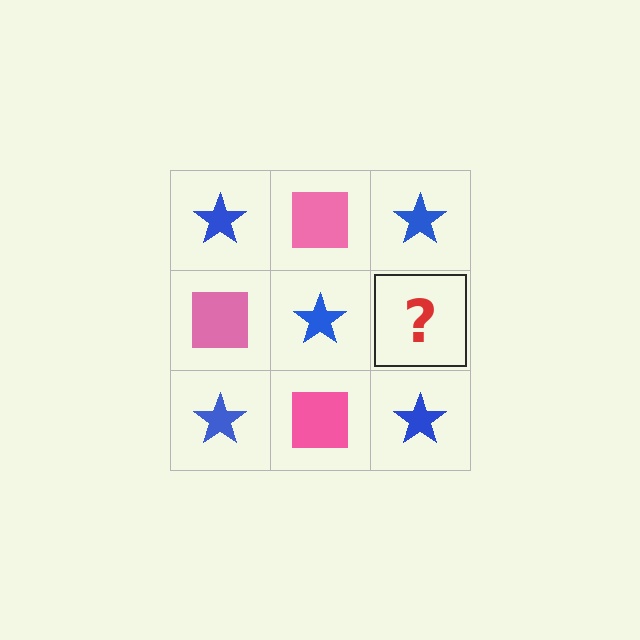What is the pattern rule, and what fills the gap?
The rule is that it alternates blue star and pink square in a checkerboard pattern. The gap should be filled with a pink square.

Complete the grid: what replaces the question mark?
The question mark should be replaced with a pink square.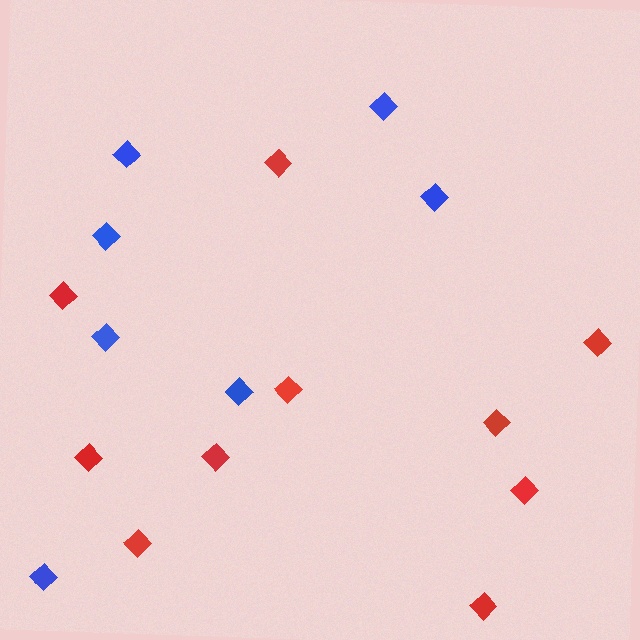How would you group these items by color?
There are 2 groups: one group of red diamonds (10) and one group of blue diamonds (7).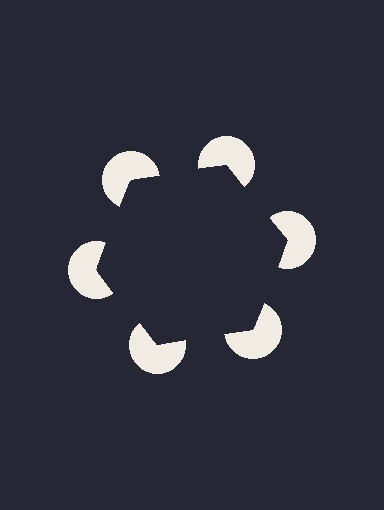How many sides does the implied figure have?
6 sides.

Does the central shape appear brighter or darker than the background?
It typically appears slightly darker than the background, even though no actual brightness change is drawn.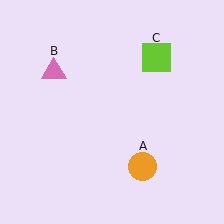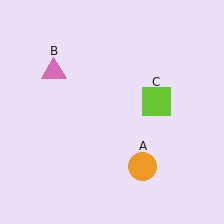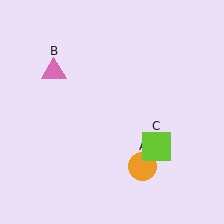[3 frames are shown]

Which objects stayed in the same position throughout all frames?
Orange circle (object A) and pink triangle (object B) remained stationary.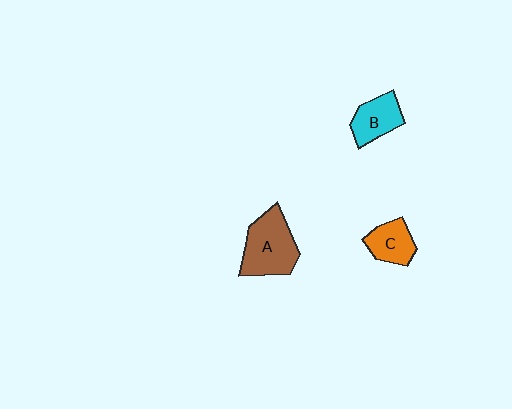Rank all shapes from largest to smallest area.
From largest to smallest: A (brown), B (cyan), C (orange).